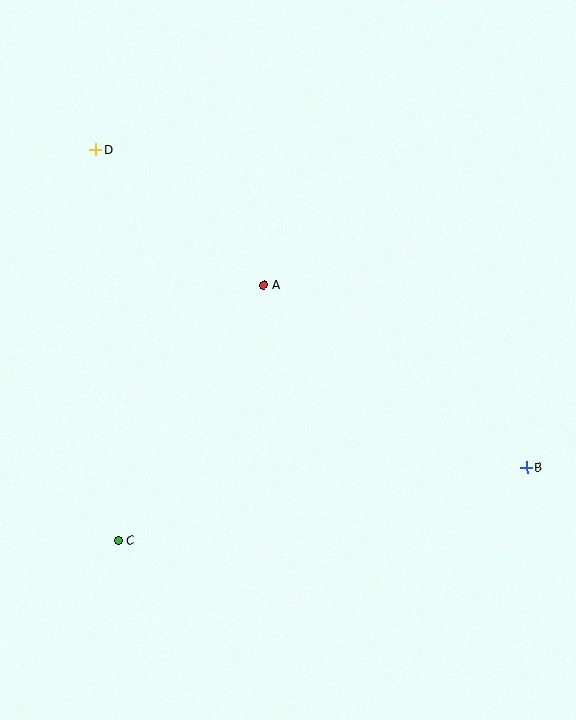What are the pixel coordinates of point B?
Point B is at (526, 467).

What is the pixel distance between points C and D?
The distance between C and D is 391 pixels.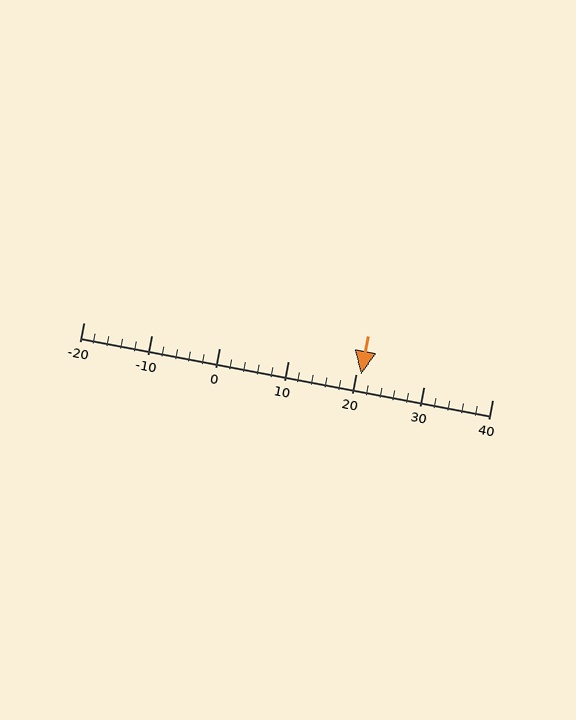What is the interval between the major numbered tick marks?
The major tick marks are spaced 10 units apart.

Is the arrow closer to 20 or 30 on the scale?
The arrow is closer to 20.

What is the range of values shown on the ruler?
The ruler shows values from -20 to 40.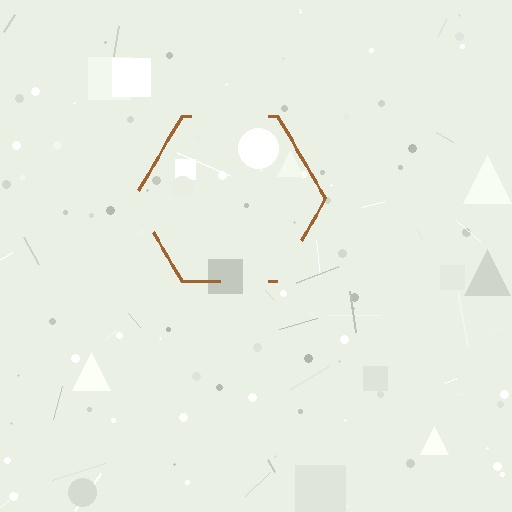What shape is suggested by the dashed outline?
The dashed outline suggests a hexagon.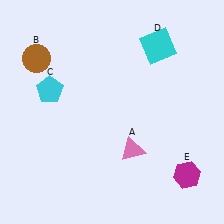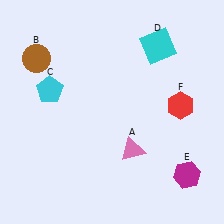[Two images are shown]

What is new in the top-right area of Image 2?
A red hexagon (F) was added in the top-right area of Image 2.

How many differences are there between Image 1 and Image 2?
There is 1 difference between the two images.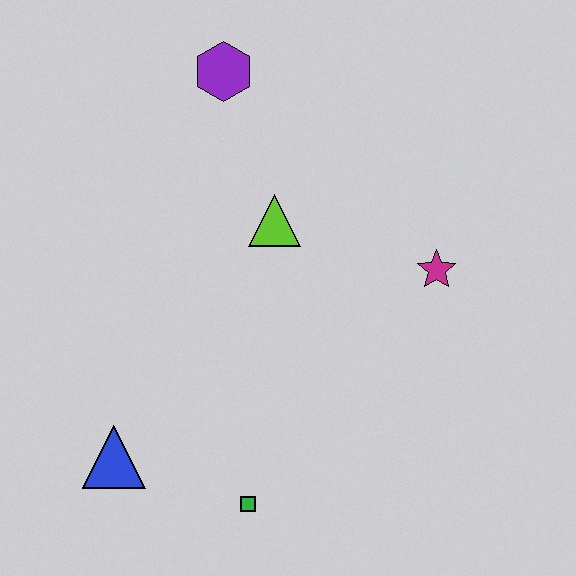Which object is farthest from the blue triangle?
The purple hexagon is farthest from the blue triangle.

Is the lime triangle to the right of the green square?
Yes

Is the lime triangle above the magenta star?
Yes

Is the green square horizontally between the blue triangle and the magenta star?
Yes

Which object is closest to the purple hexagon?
The lime triangle is closest to the purple hexagon.